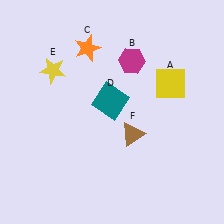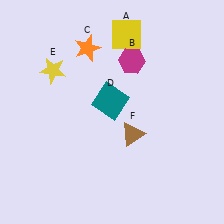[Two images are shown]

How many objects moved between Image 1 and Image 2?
1 object moved between the two images.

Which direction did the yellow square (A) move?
The yellow square (A) moved up.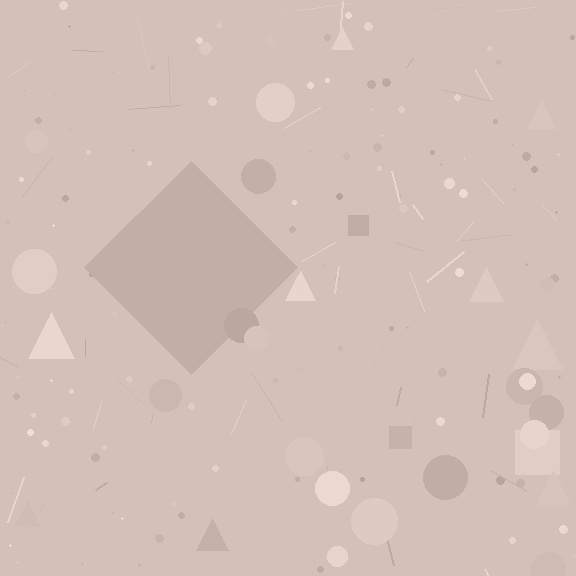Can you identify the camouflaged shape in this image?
The camouflaged shape is a diamond.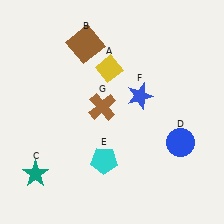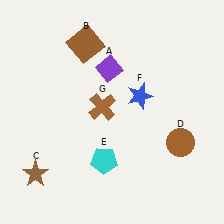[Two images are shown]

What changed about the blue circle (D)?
In Image 1, D is blue. In Image 2, it changed to brown.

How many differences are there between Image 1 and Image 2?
There are 3 differences between the two images.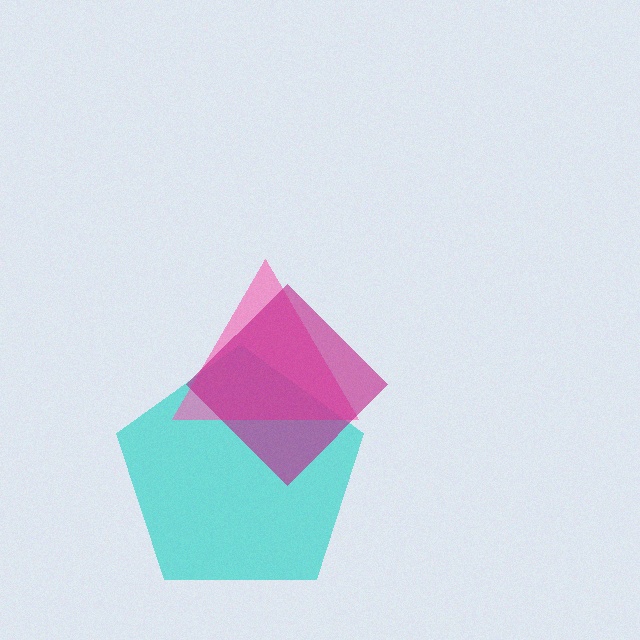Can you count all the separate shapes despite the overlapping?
Yes, there are 3 separate shapes.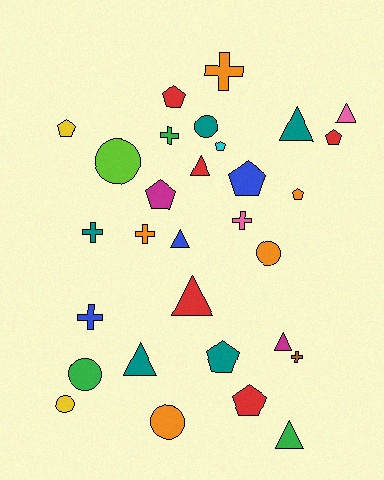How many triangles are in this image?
There are 8 triangles.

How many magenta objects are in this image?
There are 2 magenta objects.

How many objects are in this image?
There are 30 objects.